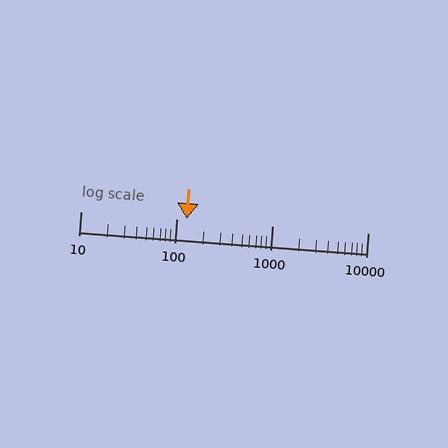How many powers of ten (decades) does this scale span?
The scale spans 3 decades, from 10 to 10000.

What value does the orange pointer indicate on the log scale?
The pointer indicates approximately 130.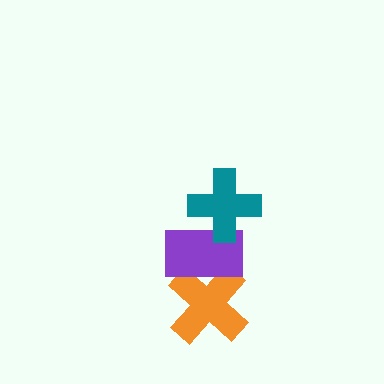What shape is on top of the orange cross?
The purple rectangle is on top of the orange cross.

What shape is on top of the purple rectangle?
The teal cross is on top of the purple rectangle.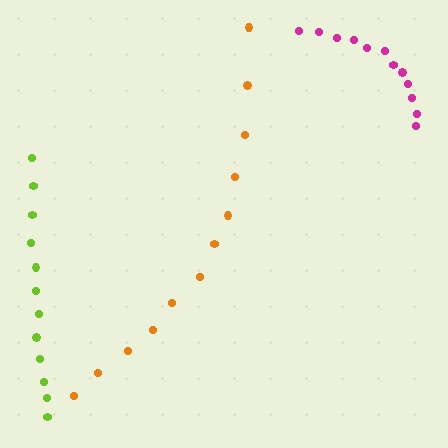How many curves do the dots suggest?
There are 3 distinct paths.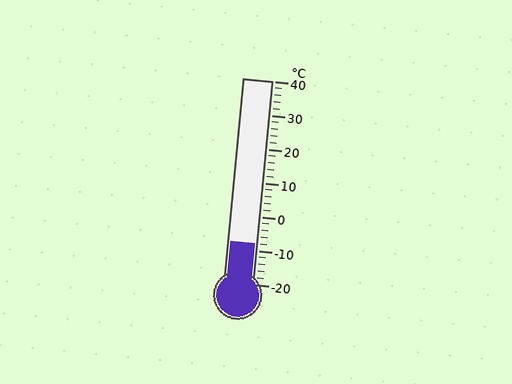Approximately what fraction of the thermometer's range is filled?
The thermometer is filled to approximately 20% of its range.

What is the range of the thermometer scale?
The thermometer scale ranges from -20°C to 40°C.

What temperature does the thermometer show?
The thermometer shows approximately -8°C.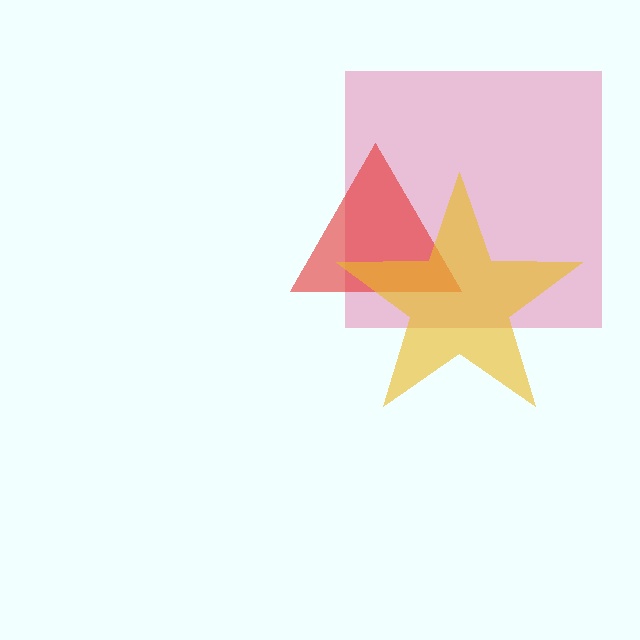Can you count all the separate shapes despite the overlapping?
Yes, there are 3 separate shapes.